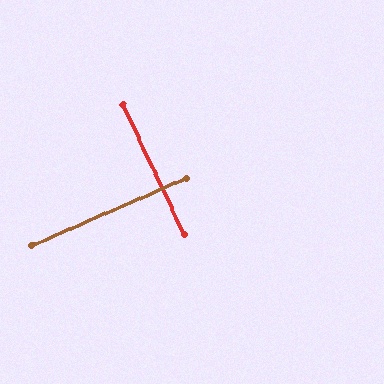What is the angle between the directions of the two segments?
Approximately 89 degrees.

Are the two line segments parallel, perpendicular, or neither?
Perpendicular — they meet at approximately 89°.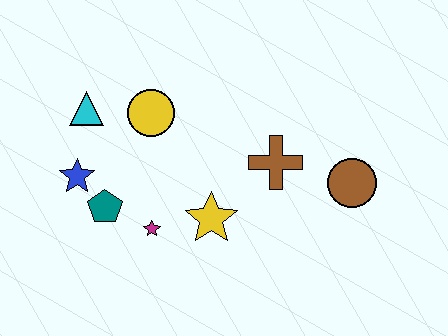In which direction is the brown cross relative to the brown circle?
The brown cross is to the left of the brown circle.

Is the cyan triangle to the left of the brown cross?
Yes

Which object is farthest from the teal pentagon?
The brown circle is farthest from the teal pentagon.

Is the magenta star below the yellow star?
Yes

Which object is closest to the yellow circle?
The cyan triangle is closest to the yellow circle.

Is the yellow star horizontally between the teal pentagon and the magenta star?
No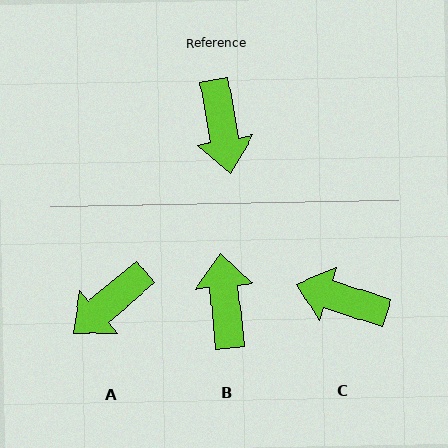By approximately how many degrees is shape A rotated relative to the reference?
Approximately 59 degrees clockwise.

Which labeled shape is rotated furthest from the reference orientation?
B, about 176 degrees away.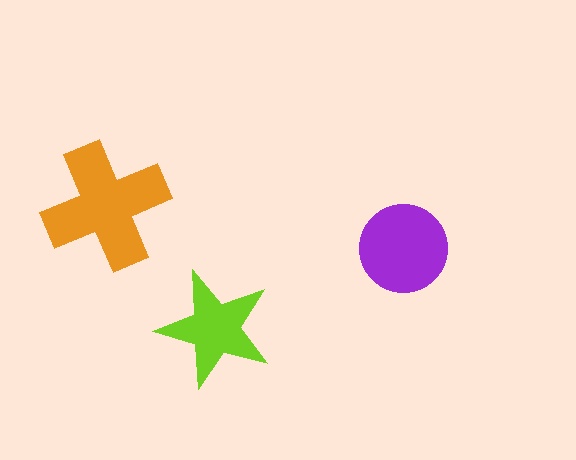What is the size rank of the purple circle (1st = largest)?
2nd.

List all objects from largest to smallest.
The orange cross, the purple circle, the lime star.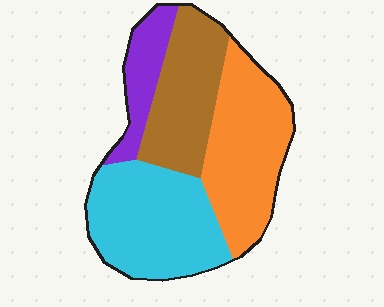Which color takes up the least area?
Purple, at roughly 10%.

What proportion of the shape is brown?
Brown covers 24% of the shape.